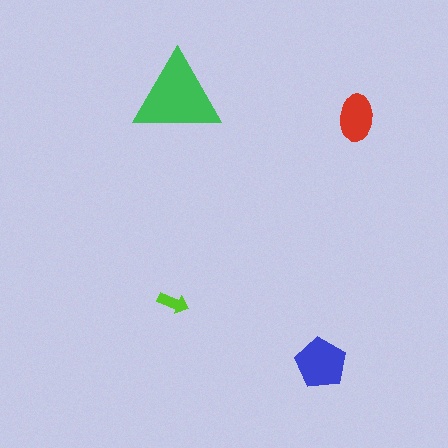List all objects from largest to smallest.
The green triangle, the blue pentagon, the red ellipse, the lime arrow.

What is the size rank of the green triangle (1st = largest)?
1st.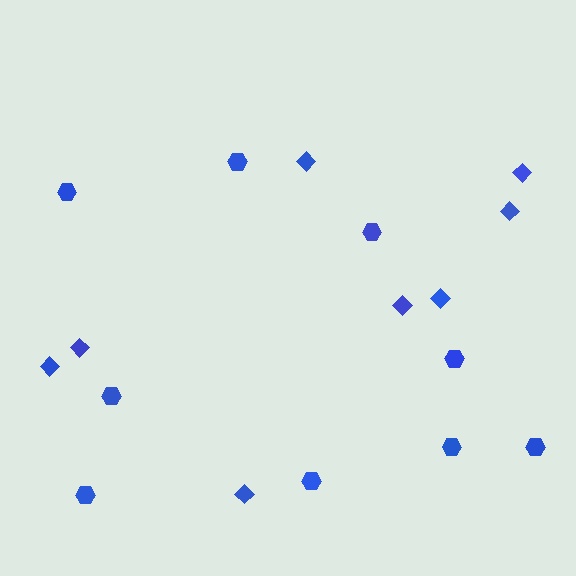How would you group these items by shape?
There are 2 groups: one group of diamonds (8) and one group of hexagons (9).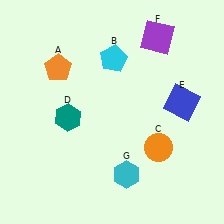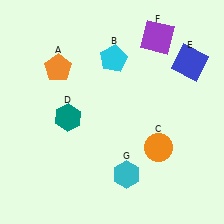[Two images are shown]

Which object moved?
The blue square (E) moved up.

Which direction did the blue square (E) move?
The blue square (E) moved up.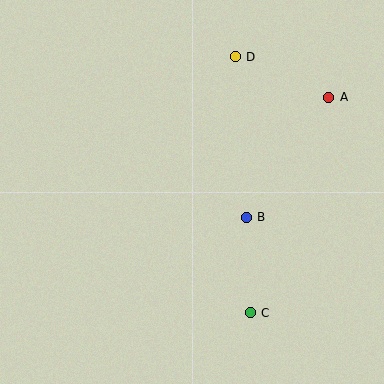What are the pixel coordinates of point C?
Point C is at (250, 313).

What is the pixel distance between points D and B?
The distance between D and B is 161 pixels.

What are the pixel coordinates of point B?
Point B is at (246, 217).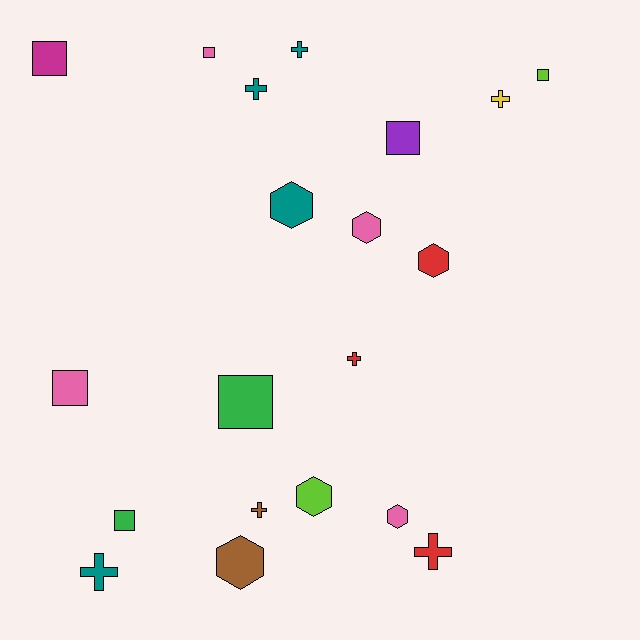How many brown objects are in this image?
There are 2 brown objects.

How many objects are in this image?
There are 20 objects.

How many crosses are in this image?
There are 7 crosses.